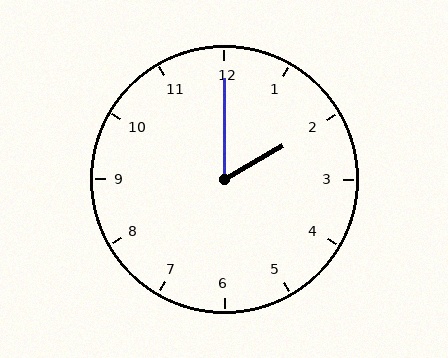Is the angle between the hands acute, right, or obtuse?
It is acute.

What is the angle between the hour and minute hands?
Approximately 60 degrees.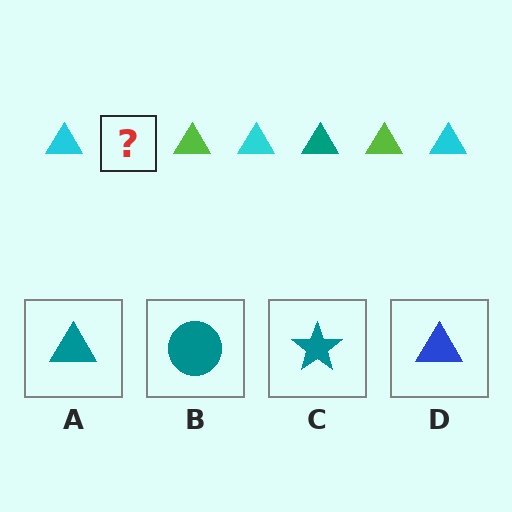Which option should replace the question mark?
Option A.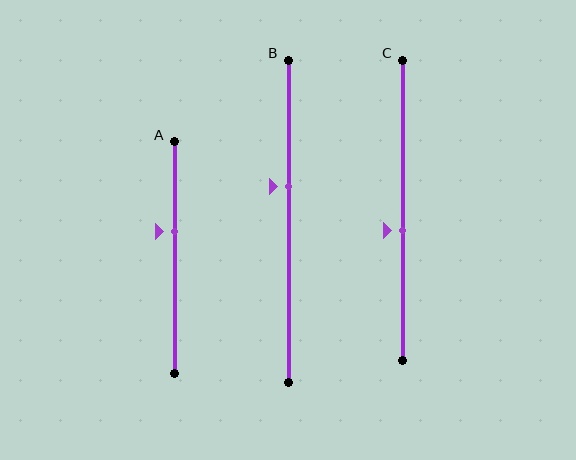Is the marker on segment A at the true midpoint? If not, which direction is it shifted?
No, the marker on segment A is shifted upward by about 11% of the segment length.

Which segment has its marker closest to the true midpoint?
Segment C has its marker closest to the true midpoint.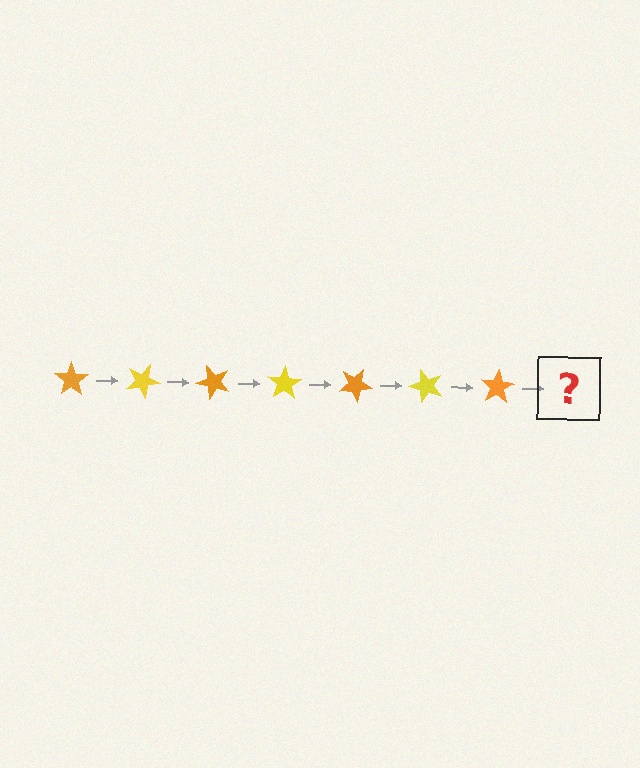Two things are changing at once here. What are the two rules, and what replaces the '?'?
The two rules are that it rotates 25 degrees each step and the color cycles through orange and yellow. The '?' should be a yellow star, rotated 175 degrees from the start.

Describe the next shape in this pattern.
It should be a yellow star, rotated 175 degrees from the start.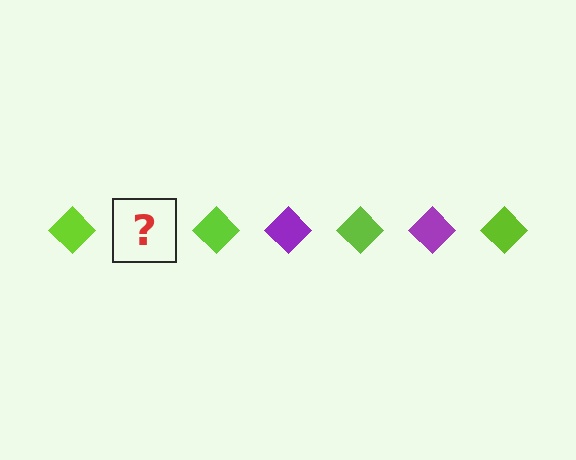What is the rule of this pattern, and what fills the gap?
The rule is that the pattern cycles through lime, purple diamonds. The gap should be filled with a purple diamond.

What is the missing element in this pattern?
The missing element is a purple diamond.